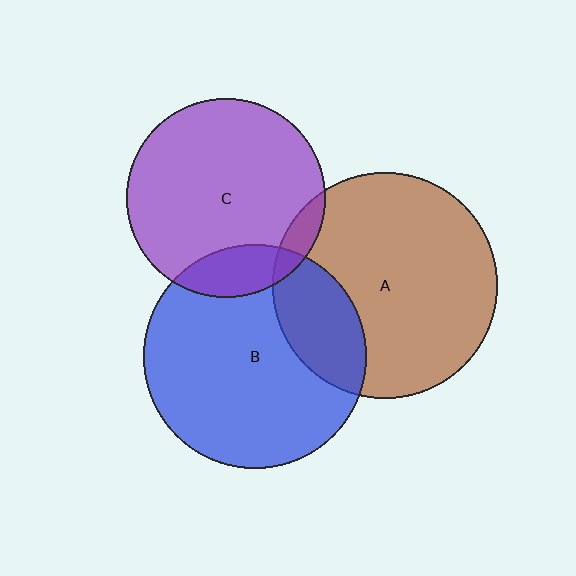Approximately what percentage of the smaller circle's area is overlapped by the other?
Approximately 15%.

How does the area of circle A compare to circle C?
Approximately 1.3 times.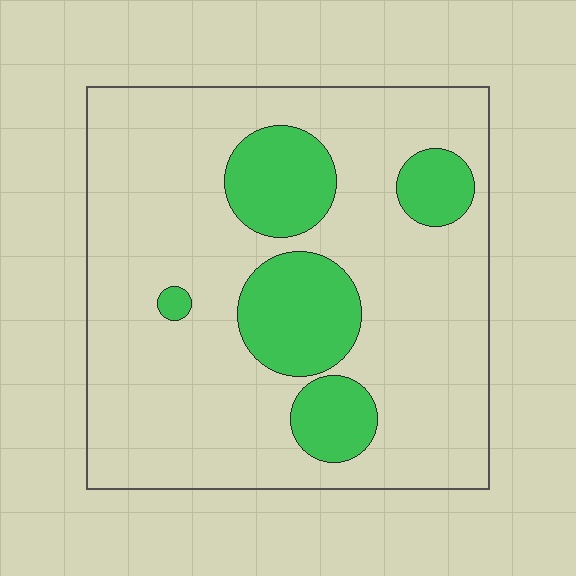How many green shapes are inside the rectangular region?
5.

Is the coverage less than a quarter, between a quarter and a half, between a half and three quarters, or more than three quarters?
Less than a quarter.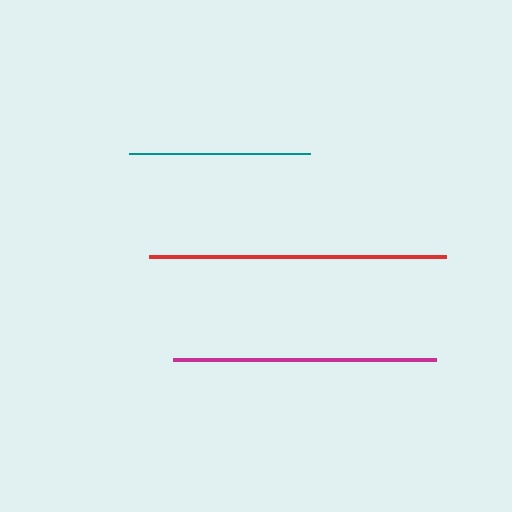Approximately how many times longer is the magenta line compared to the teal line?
The magenta line is approximately 1.4 times the length of the teal line.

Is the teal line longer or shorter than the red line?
The red line is longer than the teal line.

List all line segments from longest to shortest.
From longest to shortest: red, magenta, teal.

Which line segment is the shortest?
The teal line is the shortest at approximately 182 pixels.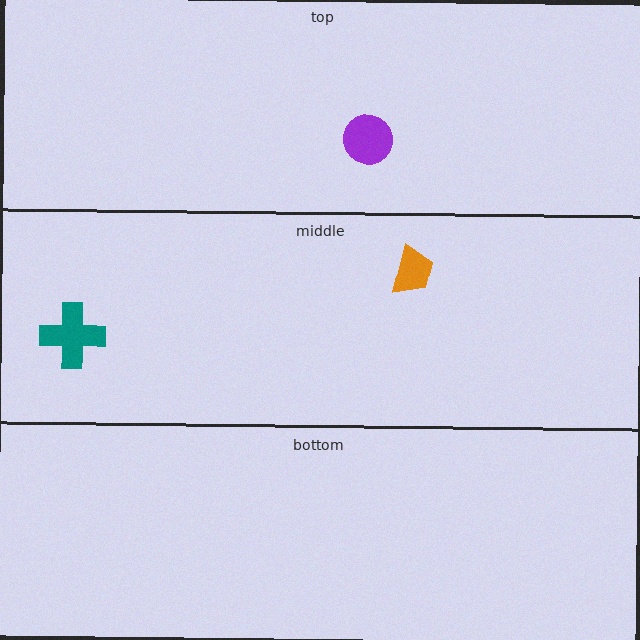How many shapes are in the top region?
1.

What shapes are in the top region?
The purple circle.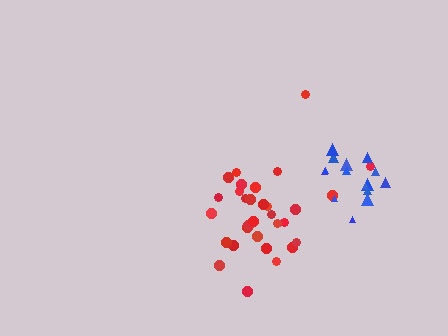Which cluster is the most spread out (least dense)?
Red.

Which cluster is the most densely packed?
Blue.